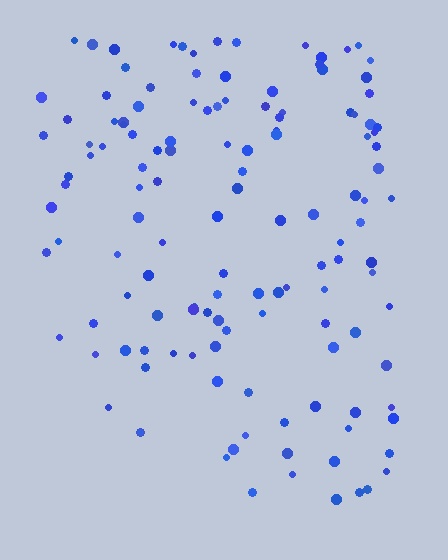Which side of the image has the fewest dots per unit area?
The bottom.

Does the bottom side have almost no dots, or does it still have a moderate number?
Still a moderate number, just noticeably fewer than the top.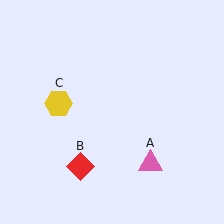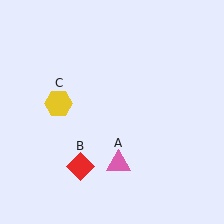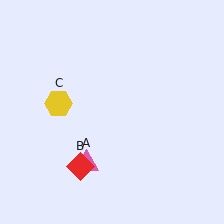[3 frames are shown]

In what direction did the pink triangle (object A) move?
The pink triangle (object A) moved left.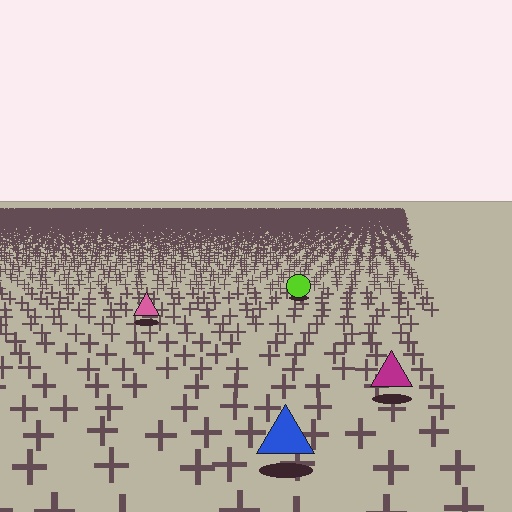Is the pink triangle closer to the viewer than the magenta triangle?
No. The magenta triangle is closer — you can tell from the texture gradient: the ground texture is coarser near it.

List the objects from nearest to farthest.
From nearest to farthest: the blue triangle, the magenta triangle, the pink triangle, the lime circle.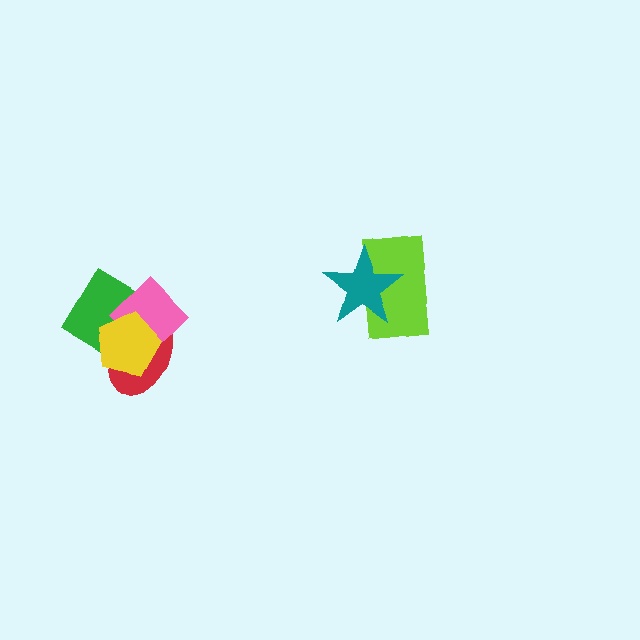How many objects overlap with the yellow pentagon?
3 objects overlap with the yellow pentagon.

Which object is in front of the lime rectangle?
The teal star is in front of the lime rectangle.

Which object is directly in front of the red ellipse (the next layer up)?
The pink diamond is directly in front of the red ellipse.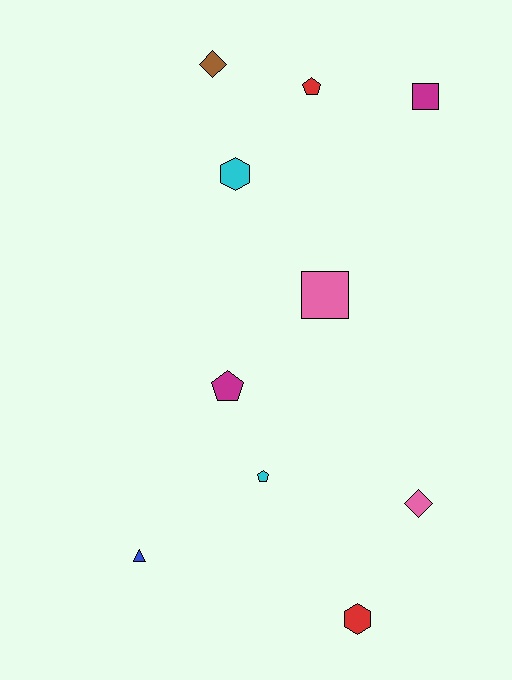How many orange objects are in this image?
There are no orange objects.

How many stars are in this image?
There are no stars.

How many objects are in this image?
There are 10 objects.